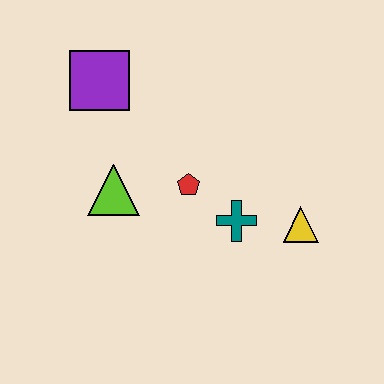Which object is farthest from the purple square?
The yellow triangle is farthest from the purple square.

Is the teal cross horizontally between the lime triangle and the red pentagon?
No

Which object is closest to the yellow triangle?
The teal cross is closest to the yellow triangle.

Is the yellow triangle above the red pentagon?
No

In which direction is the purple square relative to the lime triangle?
The purple square is above the lime triangle.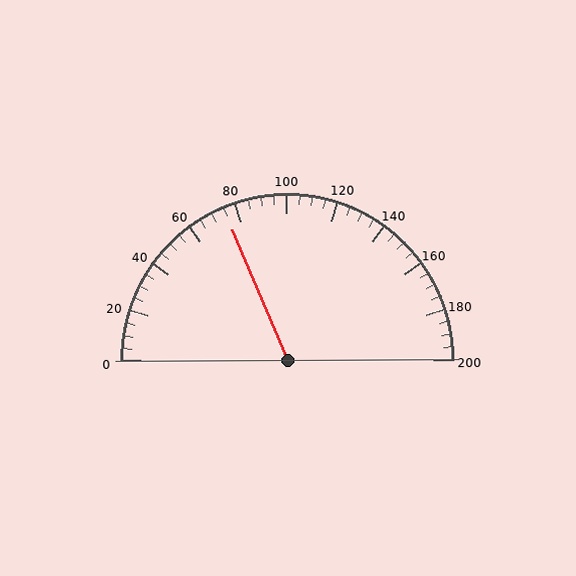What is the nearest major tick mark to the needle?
The nearest major tick mark is 80.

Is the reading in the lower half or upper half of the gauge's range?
The reading is in the lower half of the range (0 to 200).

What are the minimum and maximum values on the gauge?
The gauge ranges from 0 to 200.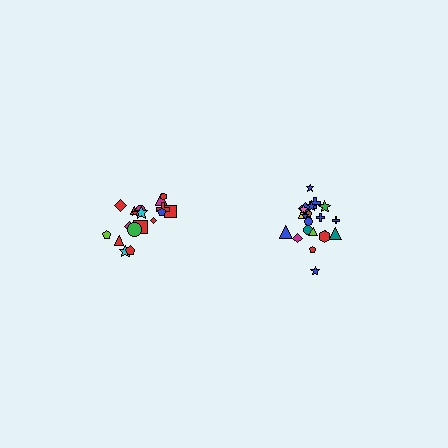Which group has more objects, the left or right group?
The right group.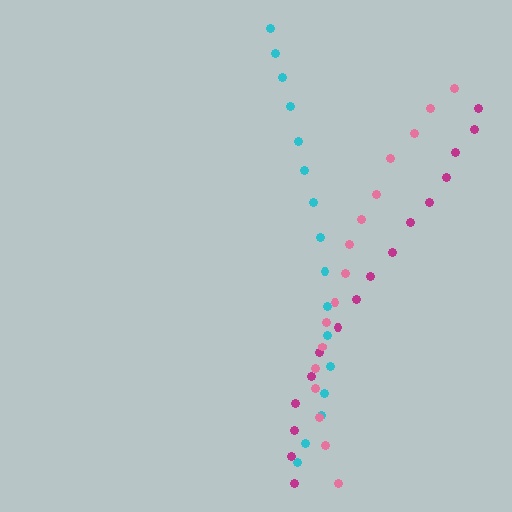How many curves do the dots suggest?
There are 3 distinct paths.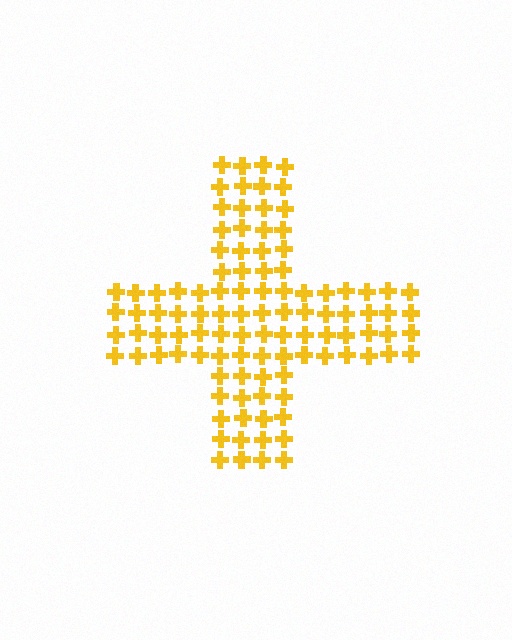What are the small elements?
The small elements are crosses.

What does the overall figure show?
The overall figure shows a cross.